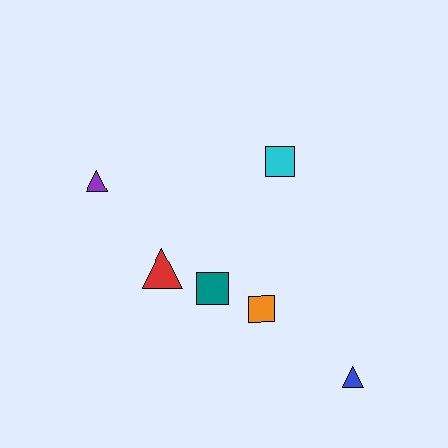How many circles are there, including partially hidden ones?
There are no circles.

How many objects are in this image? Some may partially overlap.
There are 6 objects.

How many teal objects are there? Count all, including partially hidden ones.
There is 1 teal object.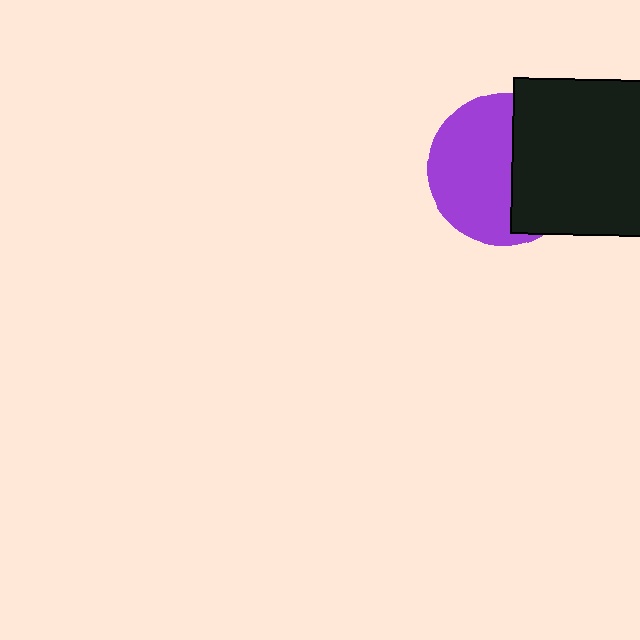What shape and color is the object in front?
The object in front is a black rectangle.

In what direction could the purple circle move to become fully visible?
The purple circle could move left. That would shift it out from behind the black rectangle entirely.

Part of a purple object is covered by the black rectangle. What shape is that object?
It is a circle.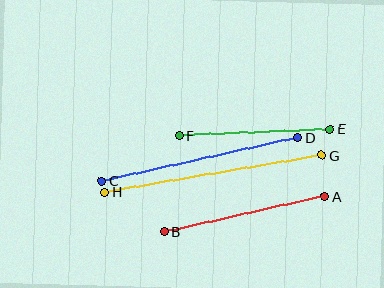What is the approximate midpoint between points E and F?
The midpoint is at approximately (255, 132) pixels.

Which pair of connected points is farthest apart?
Points G and H are farthest apart.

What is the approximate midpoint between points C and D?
The midpoint is at approximately (200, 159) pixels.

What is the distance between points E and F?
The distance is approximately 151 pixels.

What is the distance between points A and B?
The distance is approximately 164 pixels.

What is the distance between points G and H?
The distance is approximately 220 pixels.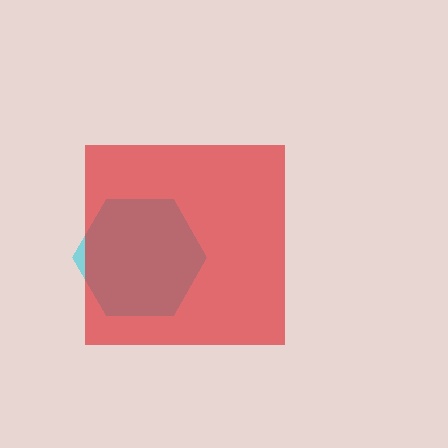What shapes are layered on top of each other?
The layered shapes are: a cyan hexagon, a red square.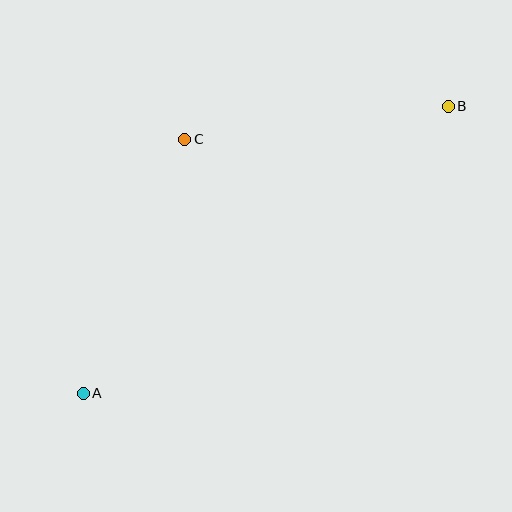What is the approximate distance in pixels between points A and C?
The distance between A and C is approximately 274 pixels.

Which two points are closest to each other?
Points B and C are closest to each other.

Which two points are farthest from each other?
Points A and B are farthest from each other.